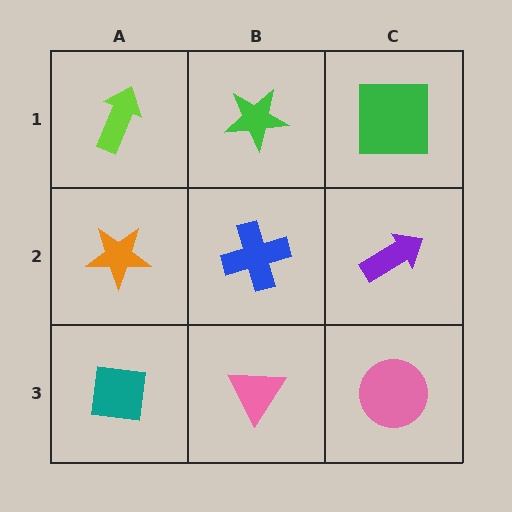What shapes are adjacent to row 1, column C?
A purple arrow (row 2, column C), a green star (row 1, column B).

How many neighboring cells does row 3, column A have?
2.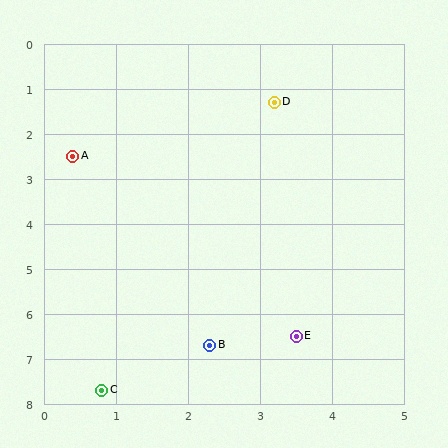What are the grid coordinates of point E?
Point E is at approximately (3.5, 6.5).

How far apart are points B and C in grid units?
Points B and C are about 1.8 grid units apart.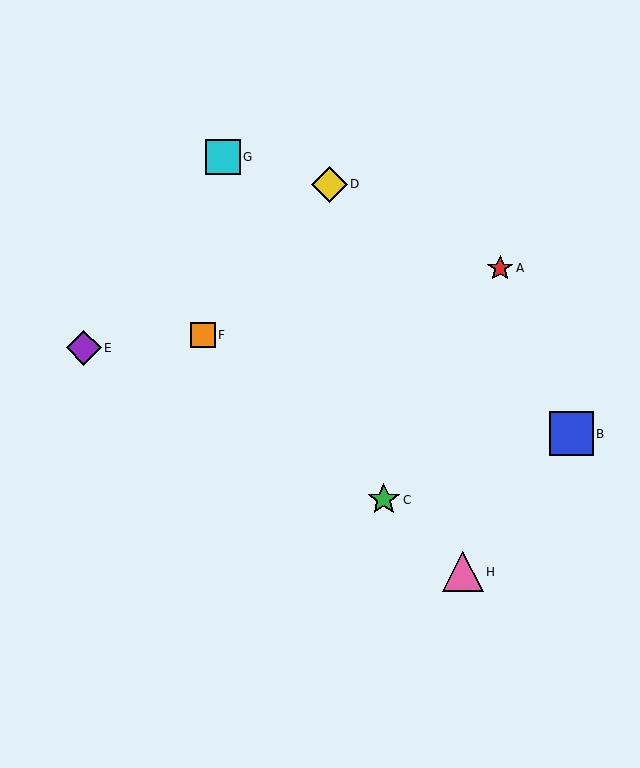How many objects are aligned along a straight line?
3 objects (C, F, H) are aligned along a straight line.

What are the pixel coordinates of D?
Object D is at (330, 184).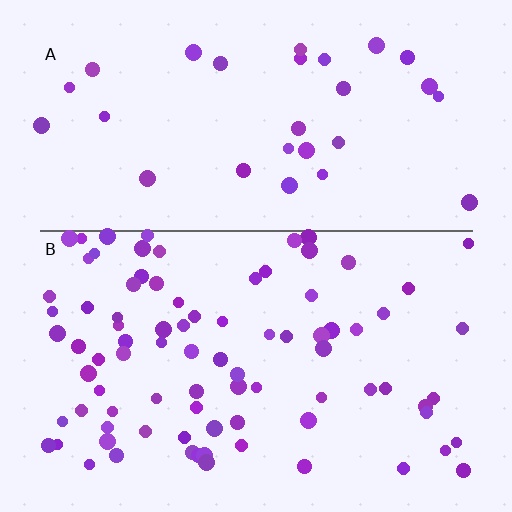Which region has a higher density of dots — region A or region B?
B (the bottom).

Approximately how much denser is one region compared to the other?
Approximately 2.9× — region B over region A.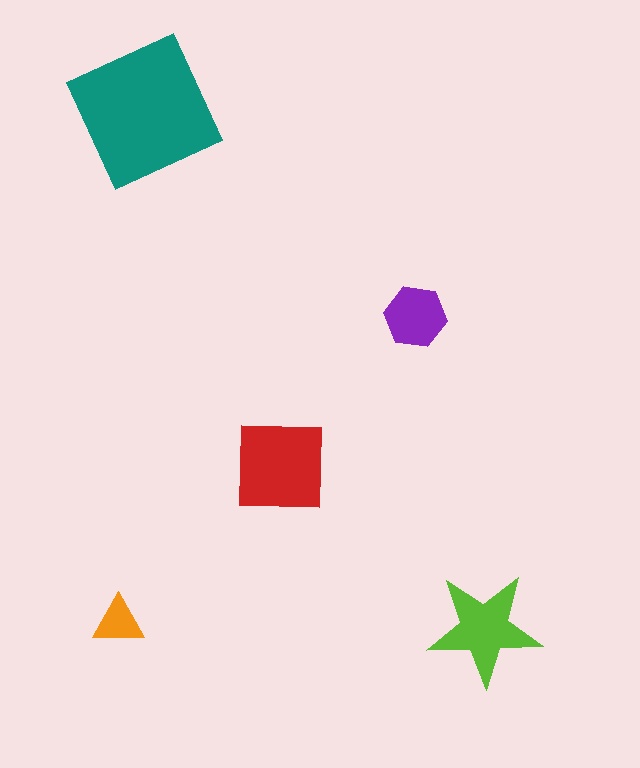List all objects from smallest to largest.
The orange triangle, the purple hexagon, the lime star, the red square, the teal square.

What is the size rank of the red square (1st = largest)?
2nd.